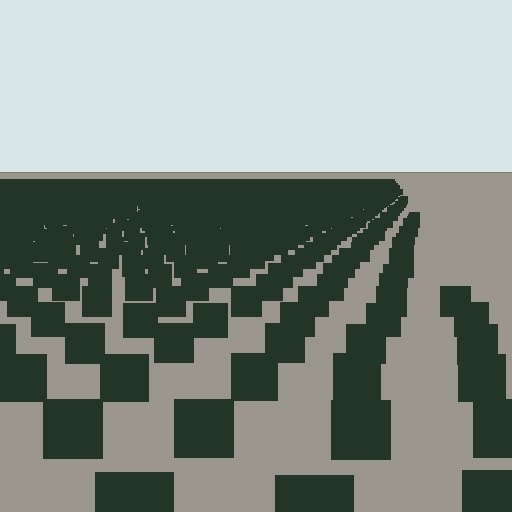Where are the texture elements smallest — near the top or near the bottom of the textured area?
Near the top.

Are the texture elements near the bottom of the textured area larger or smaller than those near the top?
Larger. Near the bottom, elements are closer to the viewer and appear at a bigger on-screen size.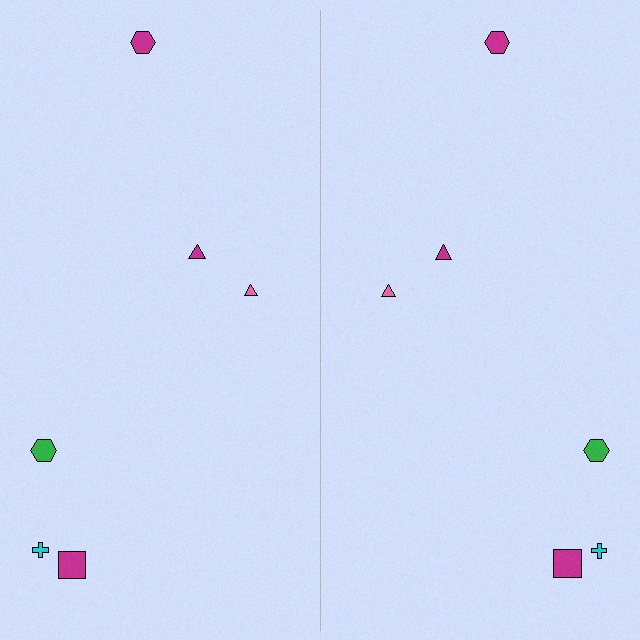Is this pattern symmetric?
Yes, this pattern has bilateral (reflection) symmetry.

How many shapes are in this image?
There are 12 shapes in this image.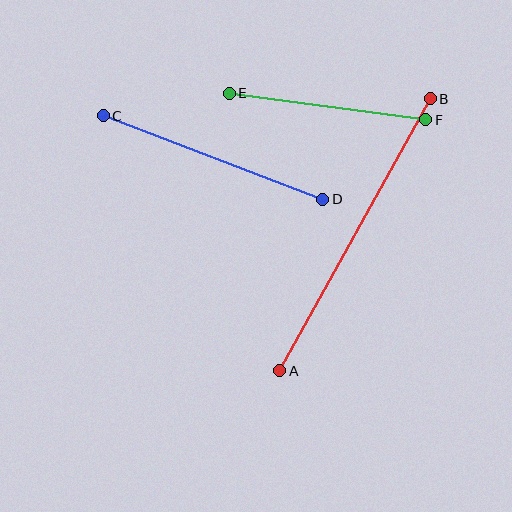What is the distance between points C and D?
The distance is approximately 235 pixels.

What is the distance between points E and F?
The distance is approximately 198 pixels.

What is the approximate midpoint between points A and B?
The midpoint is at approximately (355, 235) pixels.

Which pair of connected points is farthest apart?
Points A and B are farthest apart.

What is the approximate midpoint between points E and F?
The midpoint is at approximately (327, 106) pixels.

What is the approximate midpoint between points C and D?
The midpoint is at approximately (213, 158) pixels.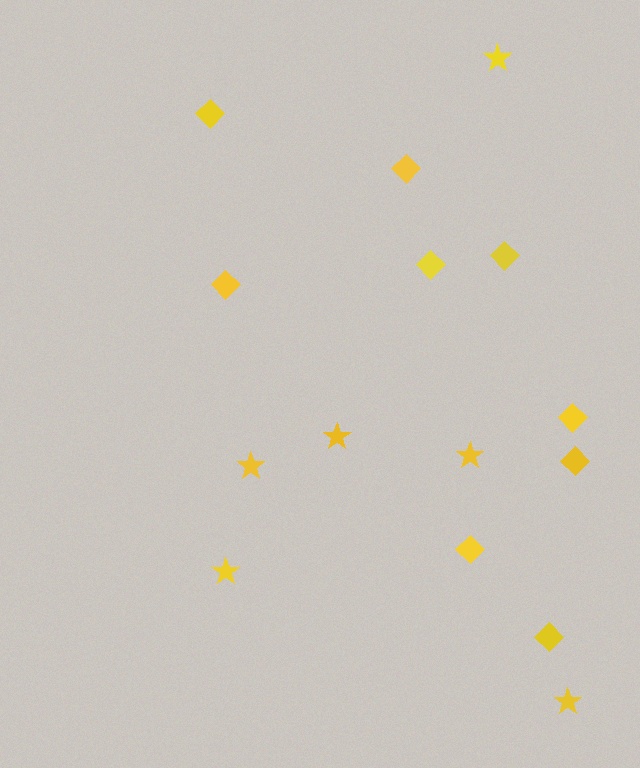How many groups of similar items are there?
There are 2 groups: one group of diamonds (9) and one group of stars (6).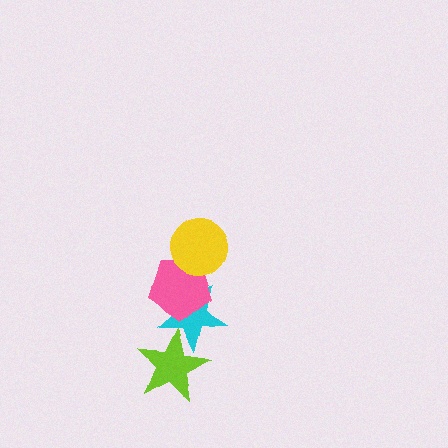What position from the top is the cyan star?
The cyan star is 3rd from the top.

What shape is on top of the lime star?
The cyan star is on top of the lime star.